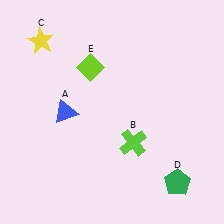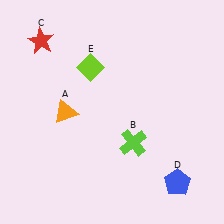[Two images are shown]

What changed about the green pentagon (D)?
In Image 1, D is green. In Image 2, it changed to blue.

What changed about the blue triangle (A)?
In Image 1, A is blue. In Image 2, it changed to orange.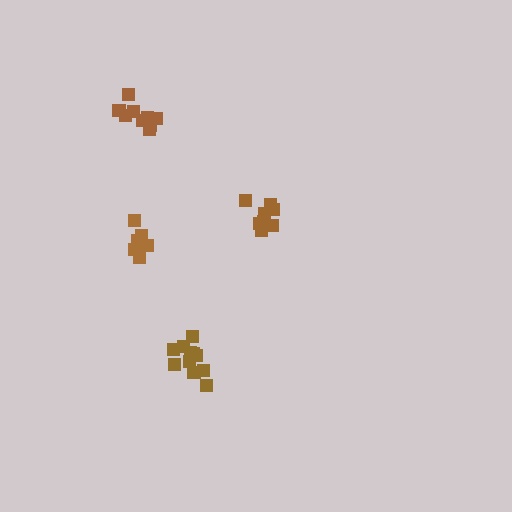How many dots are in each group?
Group 1: 8 dots, Group 2: 9 dots, Group 3: 11 dots, Group 4: 7 dots (35 total).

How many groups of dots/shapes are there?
There are 4 groups.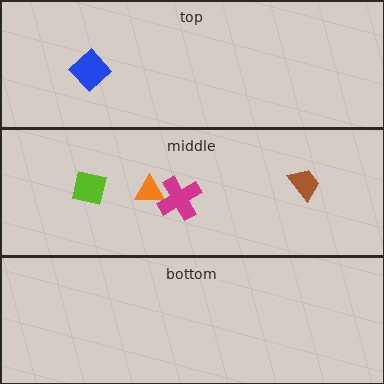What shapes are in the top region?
The blue diamond.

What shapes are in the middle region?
The lime square, the brown trapezoid, the orange triangle, the magenta cross.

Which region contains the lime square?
The middle region.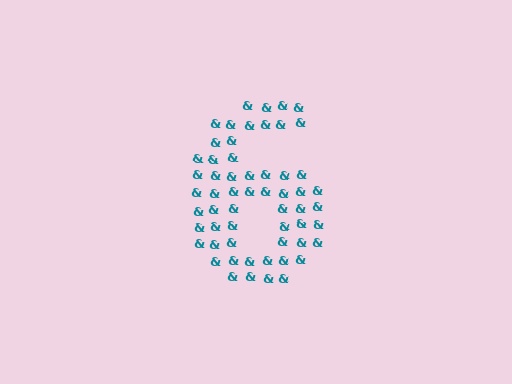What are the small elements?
The small elements are ampersands.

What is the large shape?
The large shape is the digit 6.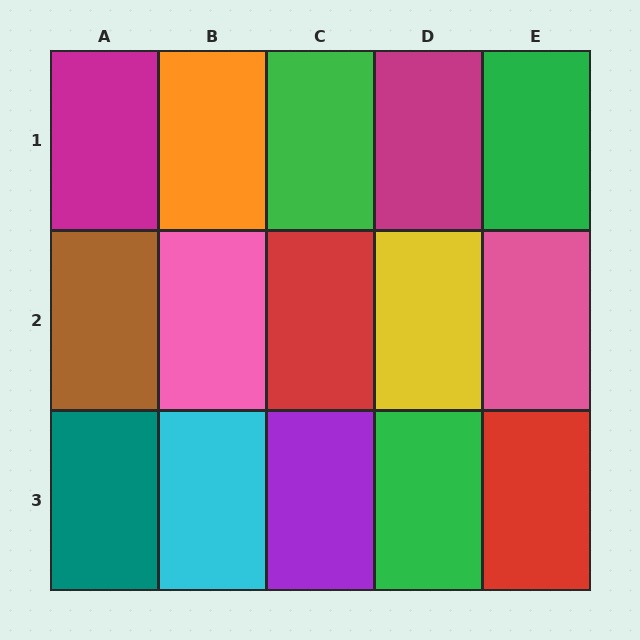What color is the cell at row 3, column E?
Red.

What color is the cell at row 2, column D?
Yellow.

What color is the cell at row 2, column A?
Brown.